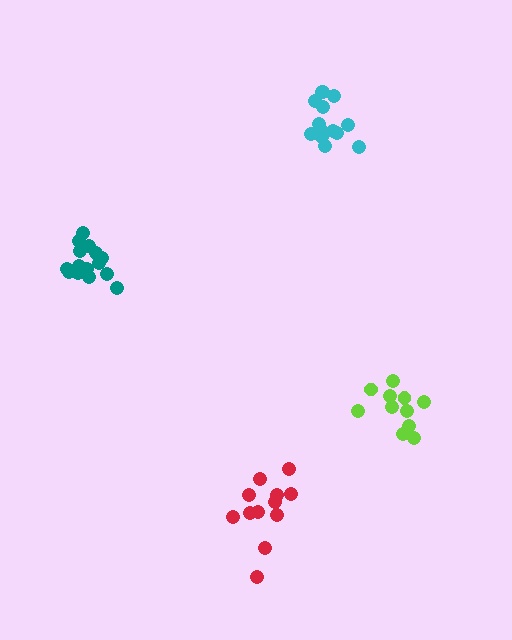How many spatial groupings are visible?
There are 4 spatial groupings.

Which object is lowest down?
The red cluster is bottommost.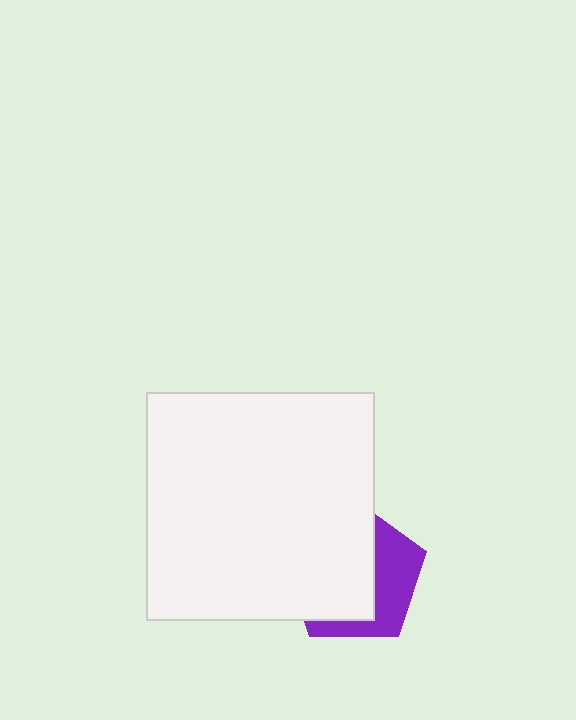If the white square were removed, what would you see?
You would see the complete purple pentagon.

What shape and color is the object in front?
The object in front is a white square.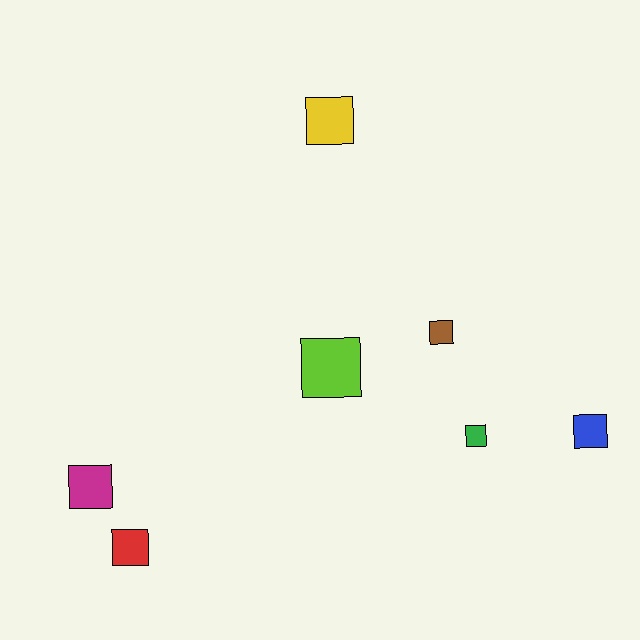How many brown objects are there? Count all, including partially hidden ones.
There is 1 brown object.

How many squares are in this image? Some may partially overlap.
There are 7 squares.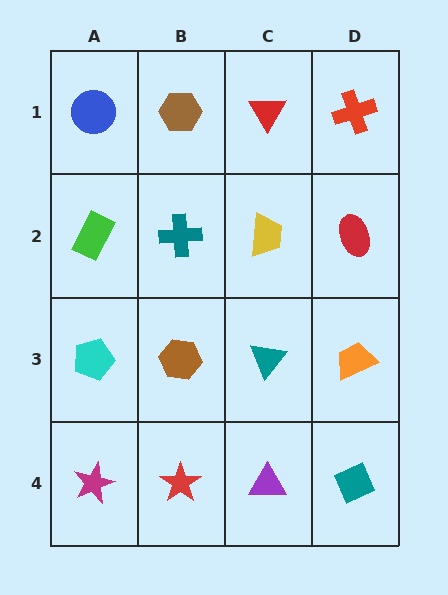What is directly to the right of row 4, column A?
A red star.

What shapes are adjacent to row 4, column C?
A teal triangle (row 3, column C), a red star (row 4, column B), a teal diamond (row 4, column D).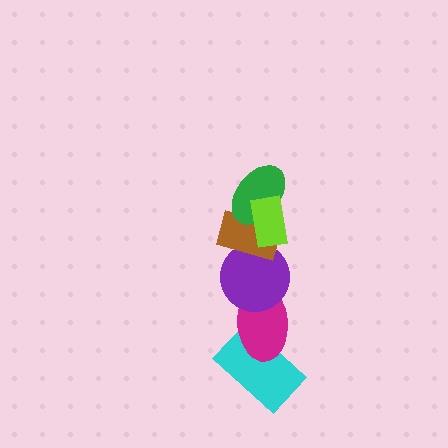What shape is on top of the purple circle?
The brown rectangle is on top of the purple circle.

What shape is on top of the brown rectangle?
The green ellipse is on top of the brown rectangle.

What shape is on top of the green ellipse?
The lime rectangle is on top of the green ellipse.